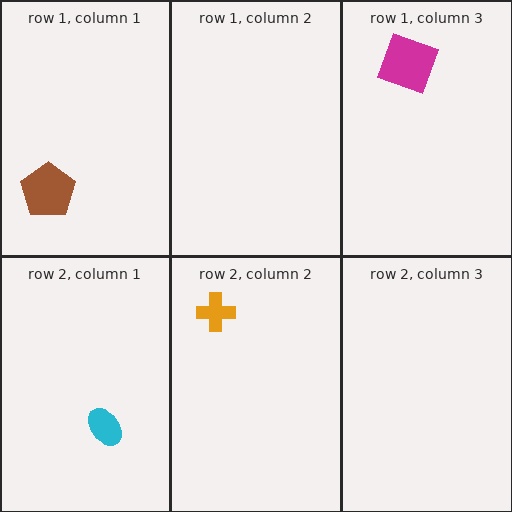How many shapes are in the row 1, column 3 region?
1.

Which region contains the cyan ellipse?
The row 2, column 1 region.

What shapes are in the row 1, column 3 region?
The magenta square.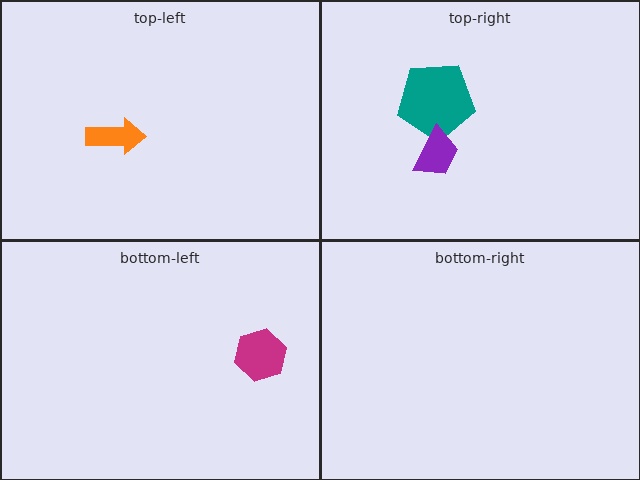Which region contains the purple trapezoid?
The top-right region.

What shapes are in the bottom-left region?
The magenta hexagon.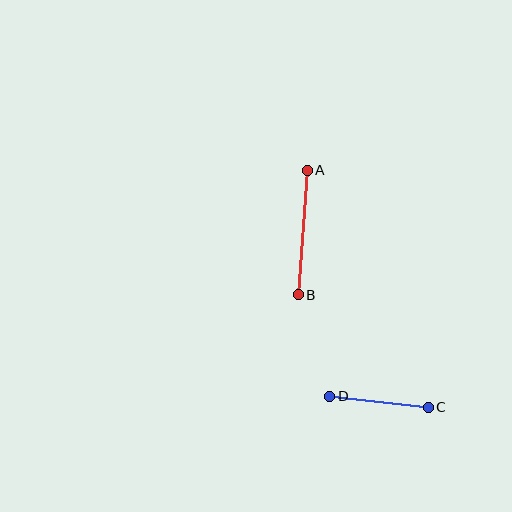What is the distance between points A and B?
The distance is approximately 124 pixels.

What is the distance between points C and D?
The distance is approximately 99 pixels.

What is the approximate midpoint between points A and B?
The midpoint is at approximately (303, 232) pixels.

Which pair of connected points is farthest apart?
Points A and B are farthest apart.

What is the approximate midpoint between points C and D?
The midpoint is at approximately (379, 402) pixels.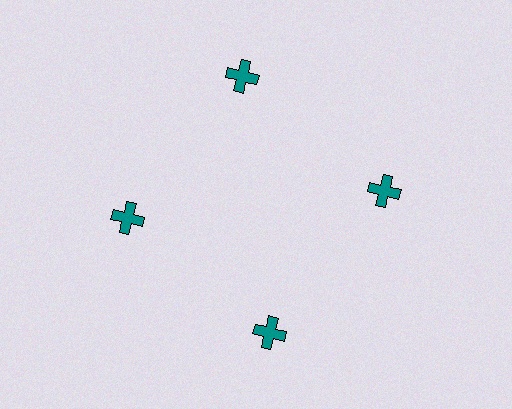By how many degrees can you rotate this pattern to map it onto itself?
The pattern maps onto itself every 90 degrees of rotation.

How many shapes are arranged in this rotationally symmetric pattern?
There are 4 shapes, arranged in 4 groups of 1.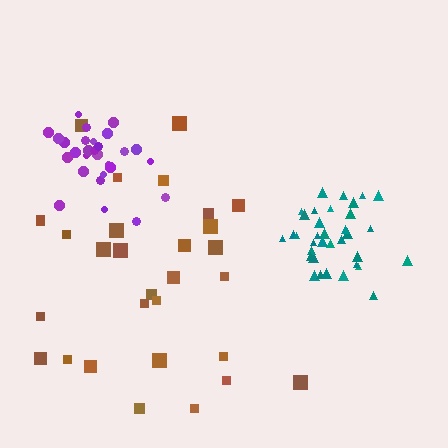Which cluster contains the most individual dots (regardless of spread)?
Teal (35).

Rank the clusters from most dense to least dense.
teal, purple, brown.